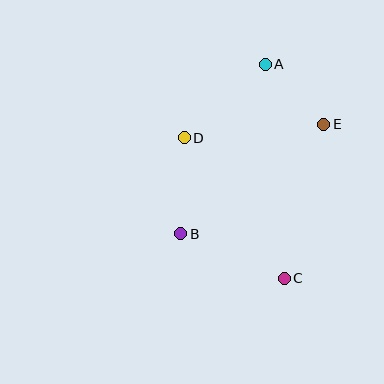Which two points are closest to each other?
Points A and E are closest to each other.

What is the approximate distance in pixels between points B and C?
The distance between B and C is approximately 113 pixels.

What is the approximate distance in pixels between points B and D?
The distance between B and D is approximately 96 pixels.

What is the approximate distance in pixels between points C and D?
The distance between C and D is approximately 172 pixels.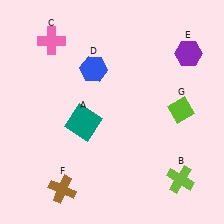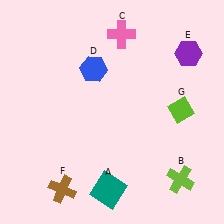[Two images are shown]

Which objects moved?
The objects that moved are: the teal square (A), the pink cross (C).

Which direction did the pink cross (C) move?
The pink cross (C) moved right.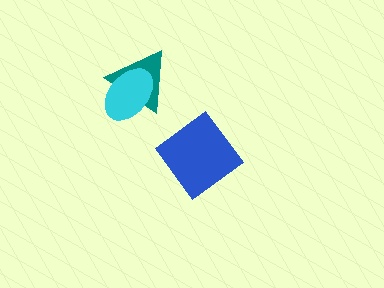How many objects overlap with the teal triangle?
1 object overlaps with the teal triangle.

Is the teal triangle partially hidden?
Yes, it is partially covered by another shape.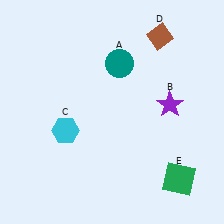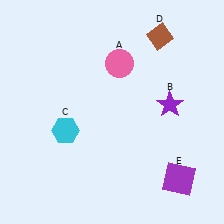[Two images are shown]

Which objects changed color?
A changed from teal to pink. E changed from green to purple.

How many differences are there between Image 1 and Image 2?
There are 2 differences between the two images.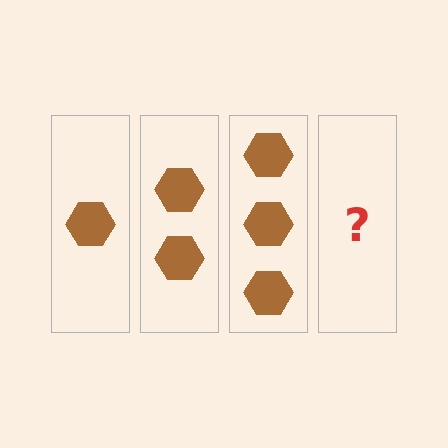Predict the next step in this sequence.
The next step is 4 hexagons.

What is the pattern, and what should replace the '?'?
The pattern is that each step adds one more hexagon. The '?' should be 4 hexagons.